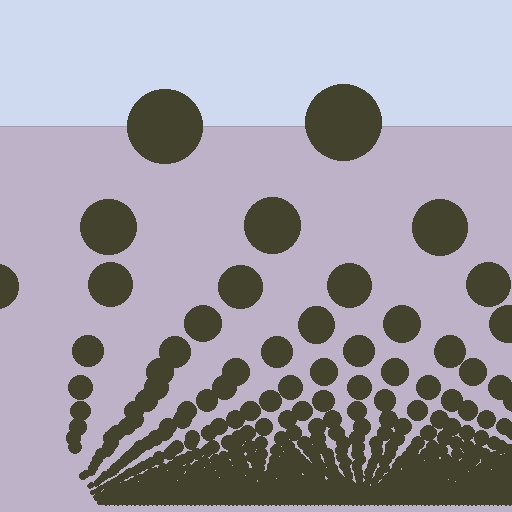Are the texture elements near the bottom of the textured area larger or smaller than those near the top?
Smaller. The gradient is inverted — elements near the bottom are smaller and denser.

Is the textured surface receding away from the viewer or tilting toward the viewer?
The surface appears to tilt toward the viewer. Texture elements get larger and sparser toward the top.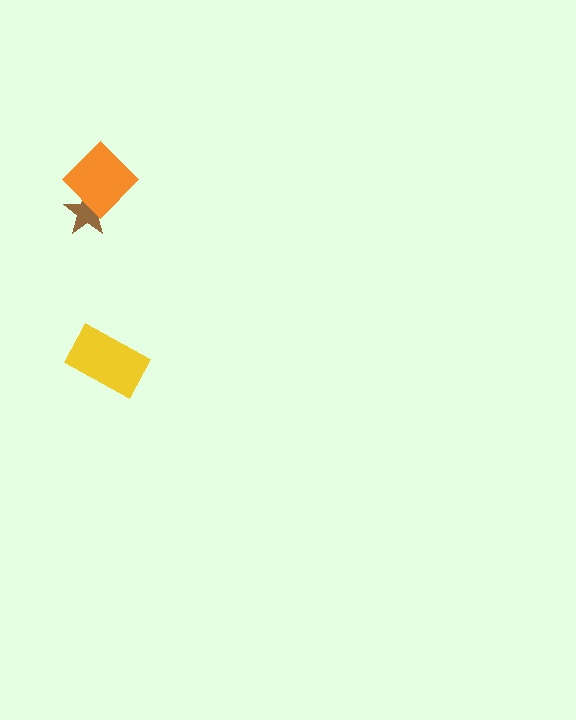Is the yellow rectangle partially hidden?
No, no other shape covers it.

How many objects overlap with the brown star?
1 object overlaps with the brown star.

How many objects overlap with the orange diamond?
1 object overlaps with the orange diamond.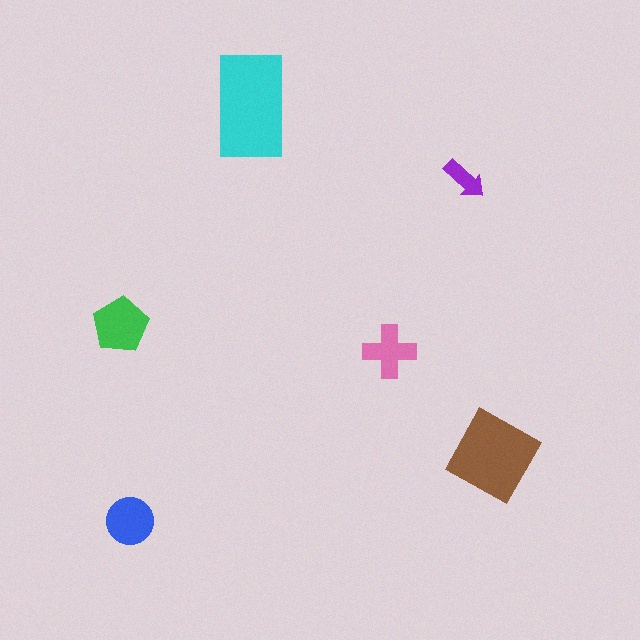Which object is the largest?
The cyan rectangle.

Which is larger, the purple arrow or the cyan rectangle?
The cyan rectangle.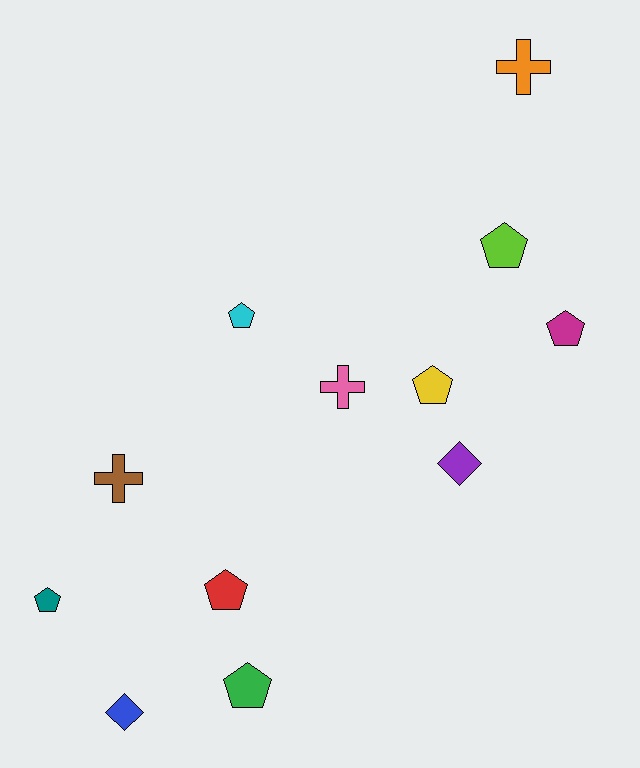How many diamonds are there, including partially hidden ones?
There are 2 diamonds.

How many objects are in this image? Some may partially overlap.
There are 12 objects.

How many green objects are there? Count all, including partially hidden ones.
There is 1 green object.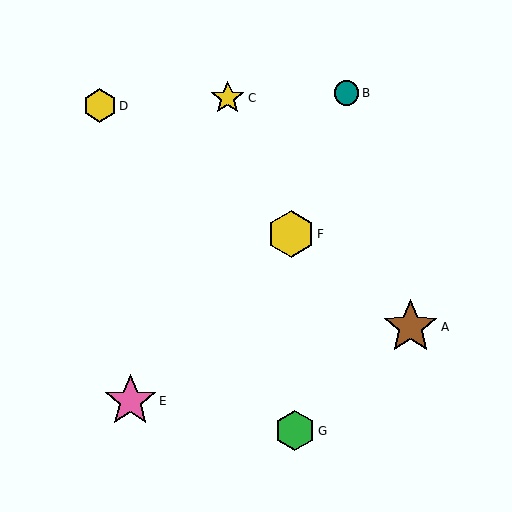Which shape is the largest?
The brown star (labeled A) is the largest.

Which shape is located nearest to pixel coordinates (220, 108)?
The yellow star (labeled C) at (228, 98) is nearest to that location.